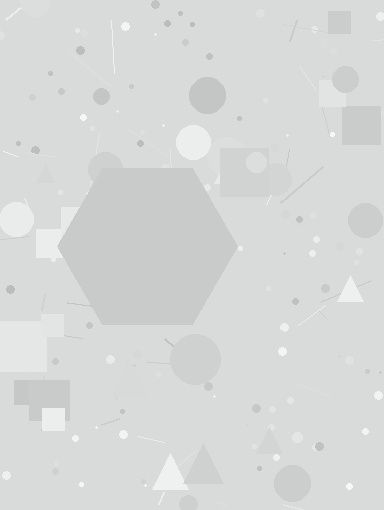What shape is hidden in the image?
A hexagon is hidden in the image.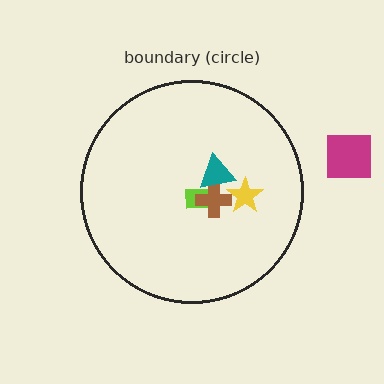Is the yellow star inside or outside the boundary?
Inside.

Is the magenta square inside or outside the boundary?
Outside.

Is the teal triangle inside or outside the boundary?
Inside.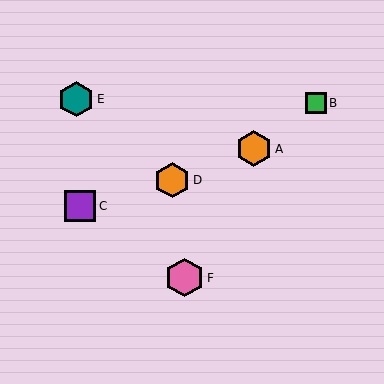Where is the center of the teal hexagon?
The center of the teal hexagon is at (76, 99).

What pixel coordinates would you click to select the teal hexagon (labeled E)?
Click at (76, 99) to select the teal hexagon E.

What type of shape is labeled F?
Shape F is a pink hexagon.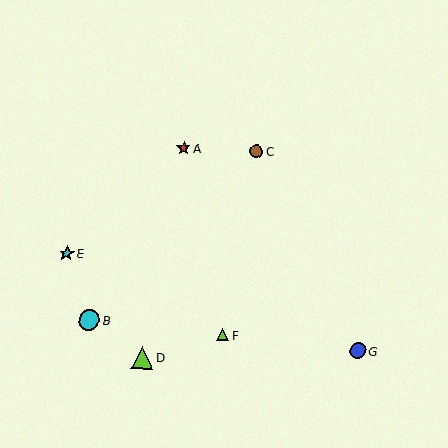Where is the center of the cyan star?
The center of the cyan star is at (67, 253).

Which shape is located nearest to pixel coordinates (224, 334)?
The lime triangle (labeled F) at (223, 335) is nearest to that location.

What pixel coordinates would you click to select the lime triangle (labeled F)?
Click at (223, 335) to select the lime triangle F.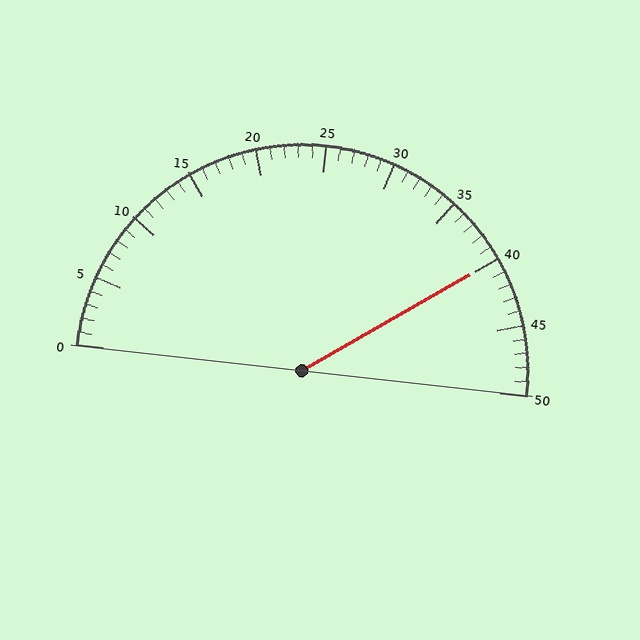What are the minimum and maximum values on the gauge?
The gauge ranges from 0 to 50.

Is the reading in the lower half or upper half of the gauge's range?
The reading is in the upper half of the range (0 to 50).